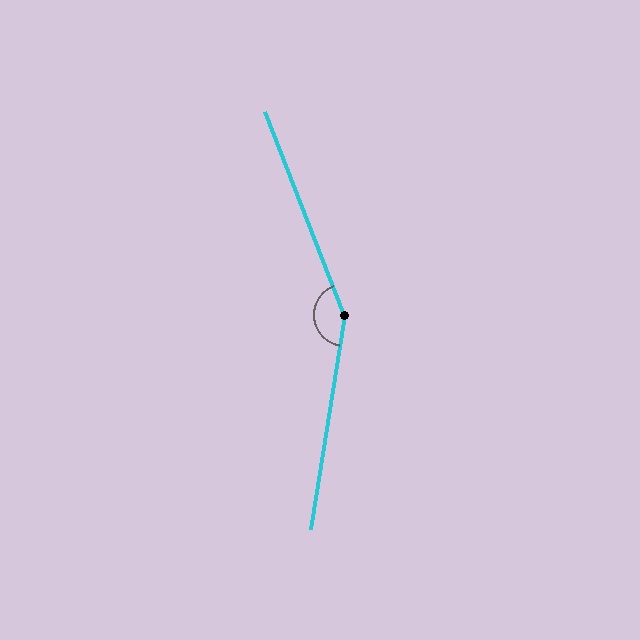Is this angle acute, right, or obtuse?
It is obtuse.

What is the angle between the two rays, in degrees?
Approximately 149 degrees.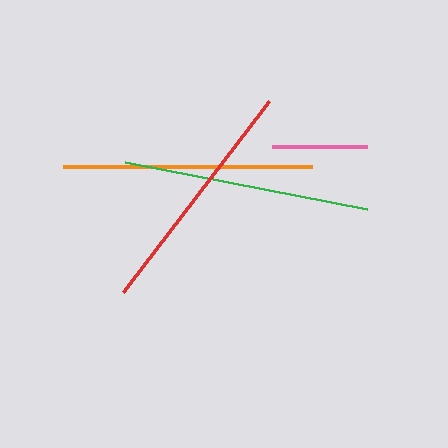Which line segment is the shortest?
The pink line is the shortest at approximately 95 pixels.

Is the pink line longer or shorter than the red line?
The red line is longer than the pink line.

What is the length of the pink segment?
The pink segment is approximately 95 pixels long.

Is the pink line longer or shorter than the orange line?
The orange line is longer than the pink line.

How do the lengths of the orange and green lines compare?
The orange and green lines are approximately the same length.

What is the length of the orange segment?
The orange segment is approximately 249 pixels long.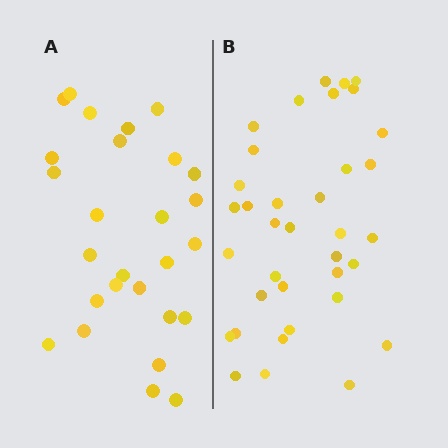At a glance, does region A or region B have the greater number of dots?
Region B (the right region) has more dots.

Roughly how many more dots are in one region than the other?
Region B has roughly 8 or so more dots than region A.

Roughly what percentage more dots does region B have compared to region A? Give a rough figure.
About 35% more.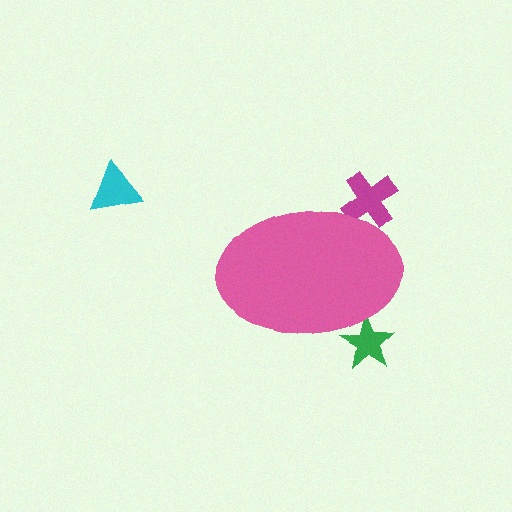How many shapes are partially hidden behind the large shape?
2 shapes are partially hidden.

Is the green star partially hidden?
Yes, the green star is partially hidden behind the pink ellipse.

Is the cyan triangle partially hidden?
No, the cyan triangle is fully visible.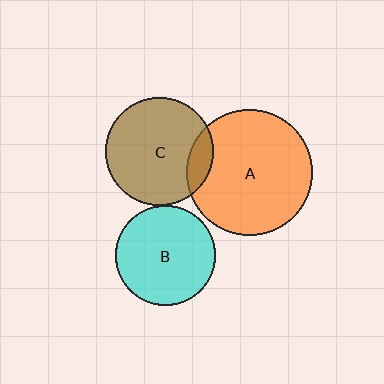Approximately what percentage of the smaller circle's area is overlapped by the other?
Approximately 15%.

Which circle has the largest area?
Circle A (orange).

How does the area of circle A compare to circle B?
Approximately 1.6 times.